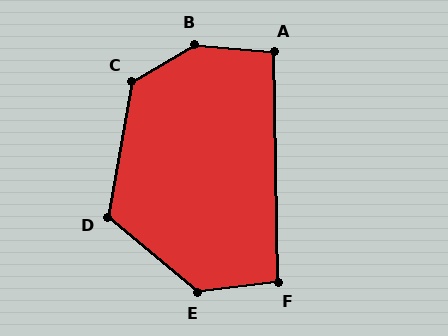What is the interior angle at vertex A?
Approximately 96 degrees (obtuse).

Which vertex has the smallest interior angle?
F, at approximately 96 degrees.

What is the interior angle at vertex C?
Approximately 130 degrees (obtuse).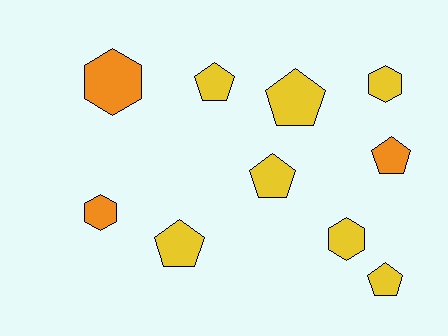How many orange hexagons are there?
There are 2 orange hexagons.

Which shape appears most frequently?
Pentagon, with 6 objects.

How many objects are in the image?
There are 10 objects.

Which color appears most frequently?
Yellow, with 7 objects.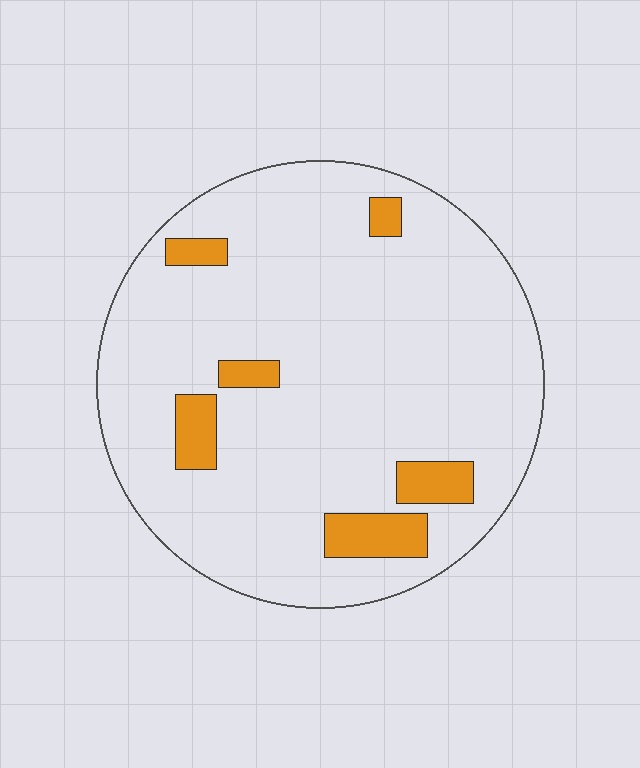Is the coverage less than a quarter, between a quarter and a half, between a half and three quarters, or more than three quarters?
Less than a quarter.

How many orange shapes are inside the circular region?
6.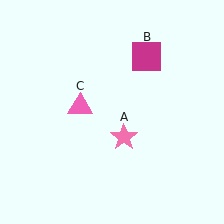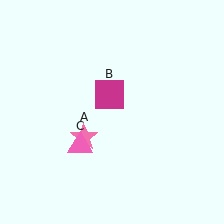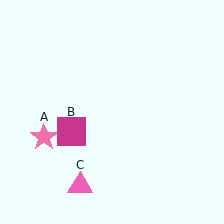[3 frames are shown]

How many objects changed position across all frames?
3 objects changed position: pink star (object A), magenta square (object B), pink triangle (object C).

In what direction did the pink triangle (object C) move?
The pink triangle (object C) moved down.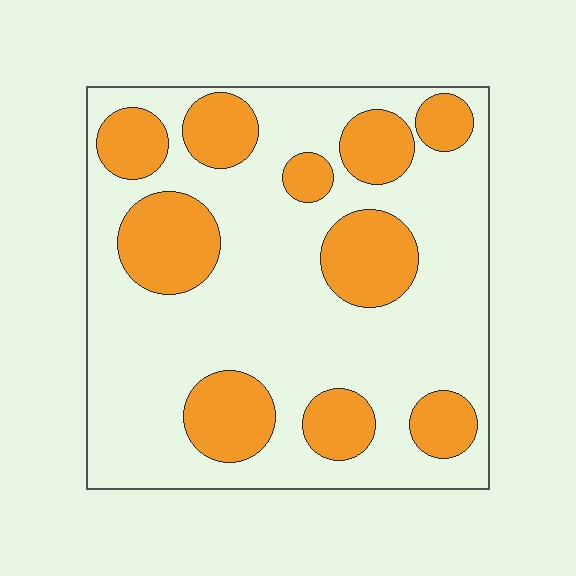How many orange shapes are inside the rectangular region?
10.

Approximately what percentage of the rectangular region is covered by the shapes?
Approximately 30%.